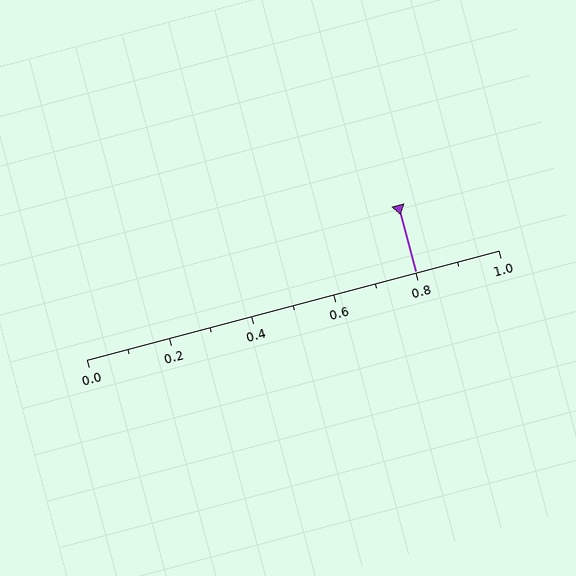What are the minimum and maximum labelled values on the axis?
The axis runs from 0.0 to 1.0.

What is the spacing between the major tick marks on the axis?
The major ticks are spaced 0.2 apart.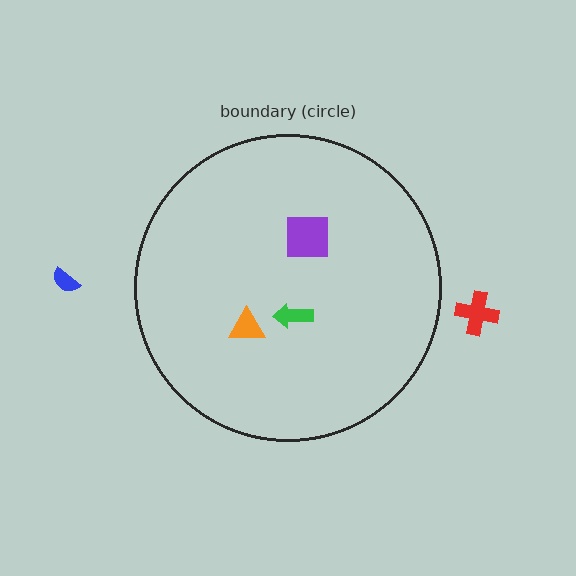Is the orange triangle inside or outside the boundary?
Inside.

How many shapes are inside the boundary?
3 inside, 2 outside.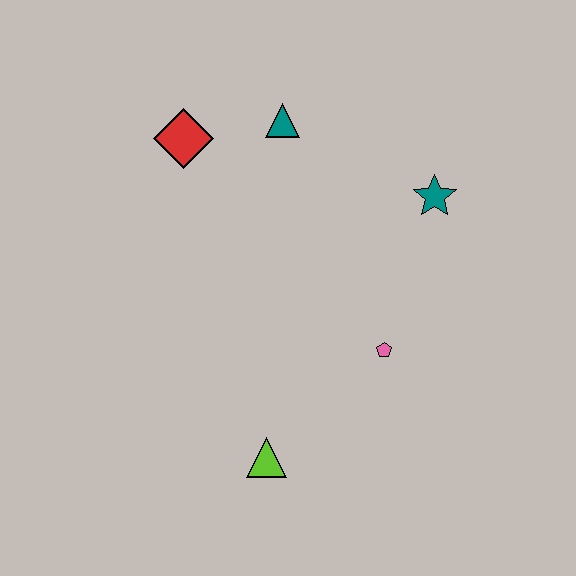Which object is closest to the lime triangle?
The pink pentagon is closest to the lime triangle.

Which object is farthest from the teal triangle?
The lime triangle is farthest from the teal triangle.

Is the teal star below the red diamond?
Yes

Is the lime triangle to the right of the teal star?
No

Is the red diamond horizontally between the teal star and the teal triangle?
No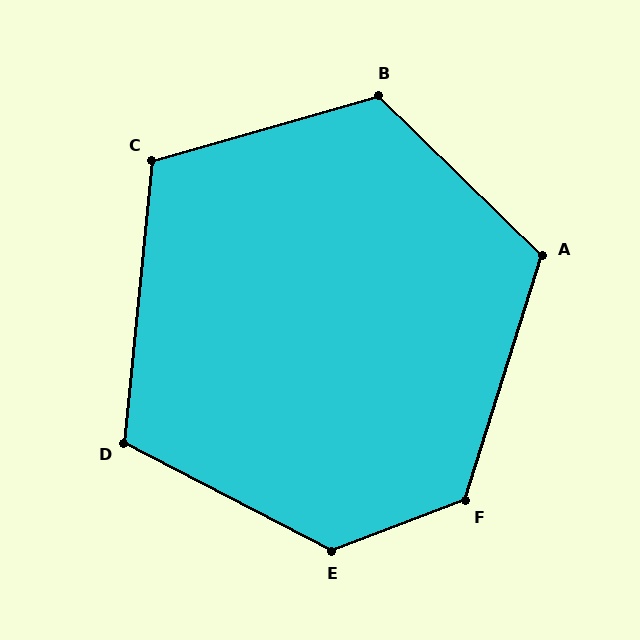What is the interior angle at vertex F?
Approximately 128 degrees (obtuse).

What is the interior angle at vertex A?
Approximately 117 degrees (obtuse).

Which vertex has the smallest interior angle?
C, at approximately 112 degrees.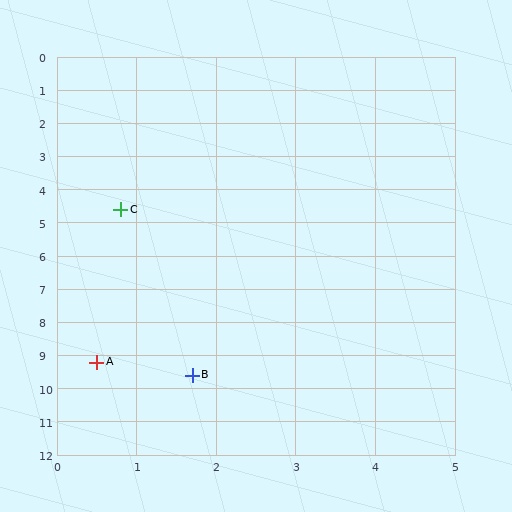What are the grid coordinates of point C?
Point C is at approximately (0.8, 4.6).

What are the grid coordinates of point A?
Point A is at approximately (0.5, 9.2).